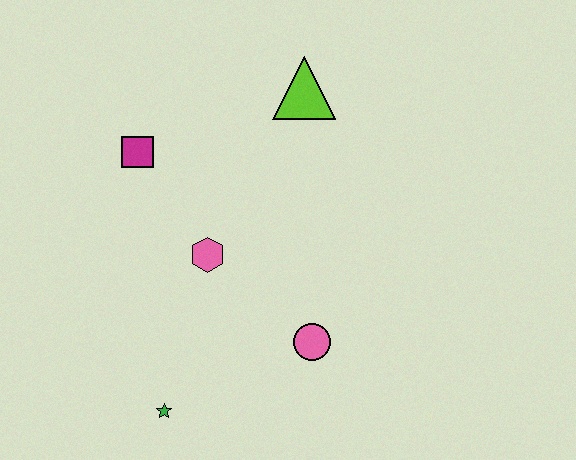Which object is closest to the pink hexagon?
The magenta square is closest to the pink hexagon.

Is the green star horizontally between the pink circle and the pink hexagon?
No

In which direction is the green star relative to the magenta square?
The green star is below the magenta square.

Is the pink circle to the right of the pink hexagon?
Yes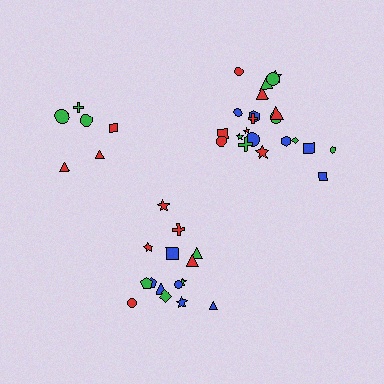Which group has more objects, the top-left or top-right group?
The top-right group.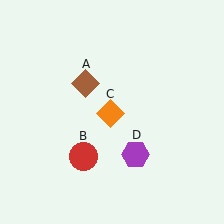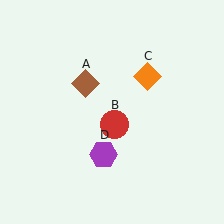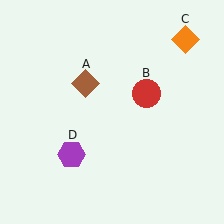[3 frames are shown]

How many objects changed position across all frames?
3 objects changed position: red circle (object B), orange diamond (object C), purple hexagon (object D).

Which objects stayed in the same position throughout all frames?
Brown diamond (object A) remained stationary.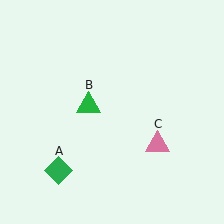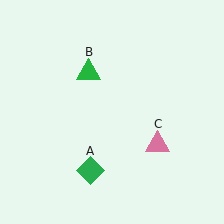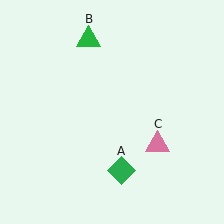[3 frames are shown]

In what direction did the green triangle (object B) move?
The green triangle (object B) moved up.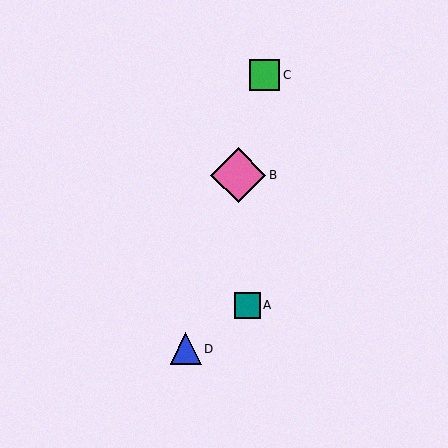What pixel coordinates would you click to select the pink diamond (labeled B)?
Click at (238, 175) to select the pink diamond B.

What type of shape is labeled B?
Shape B is a pink diamond.